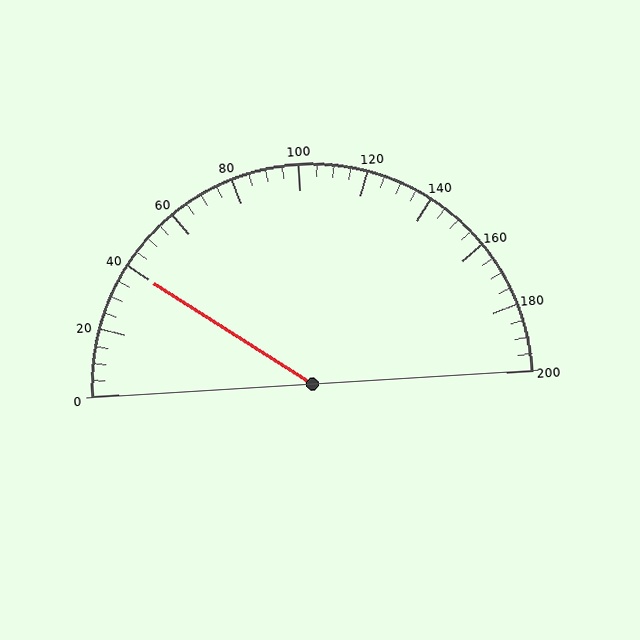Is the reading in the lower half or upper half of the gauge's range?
The reading is in the lower half of the range (0 to 200).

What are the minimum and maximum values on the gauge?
The gauge ranges from 0 to 200.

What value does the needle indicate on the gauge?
The needle indicates approximately 40.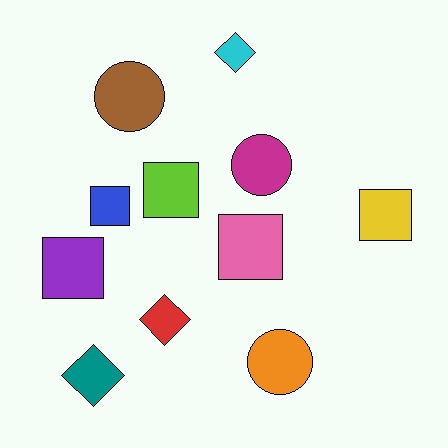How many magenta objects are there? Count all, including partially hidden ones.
There is 1 magenta object.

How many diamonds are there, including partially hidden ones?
There are 3 diamonds.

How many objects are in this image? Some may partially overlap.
There are 11 objects.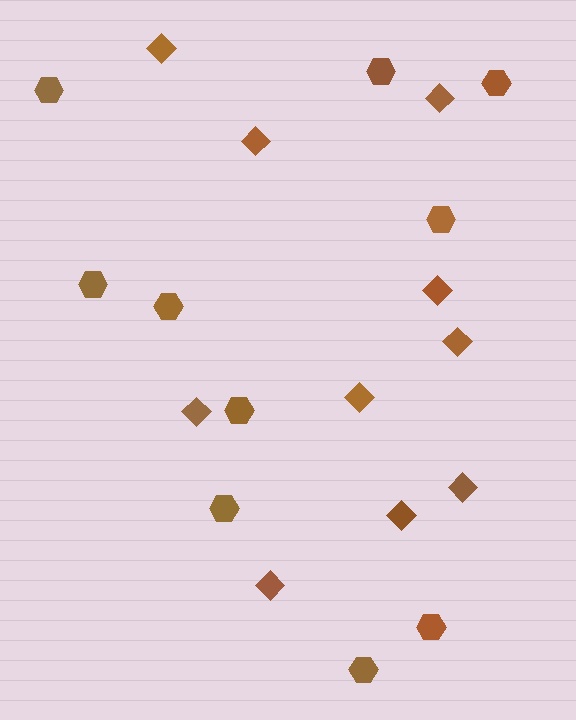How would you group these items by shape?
There are 2 groups: one group of hexagons (10) and one group of diamonds (10).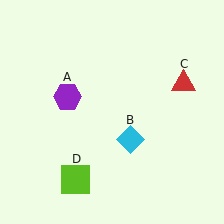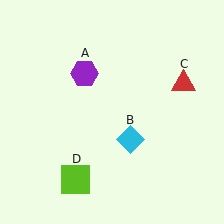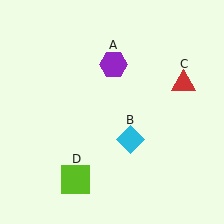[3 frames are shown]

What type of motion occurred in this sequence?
The purple hexagon (object A) rotated clockwise around the center of the scene.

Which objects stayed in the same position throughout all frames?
Cyan diamond (object B) and red triangle (object C) and lime square (object D) remained stationary.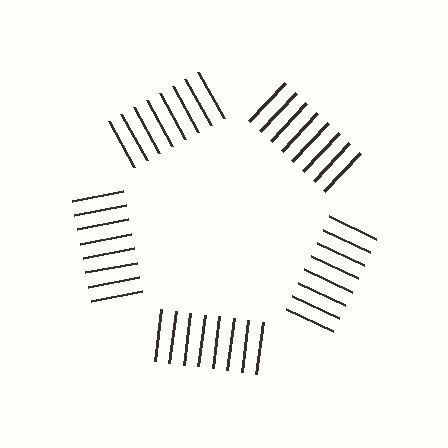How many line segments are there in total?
40 — 8 along each of the 5 edges.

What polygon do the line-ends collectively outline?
An illusory pentagon — the line segments terminate on its edges but no continuous stroke is drawn.